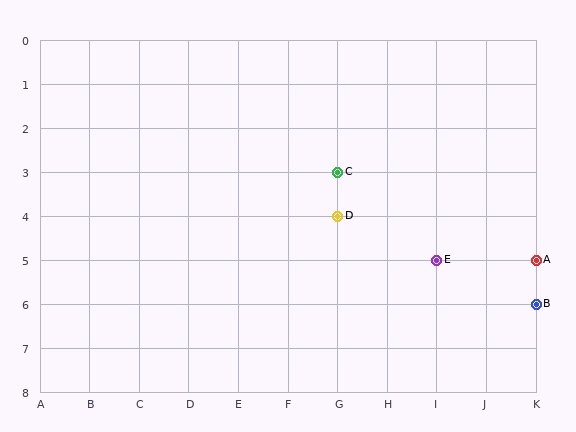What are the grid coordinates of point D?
Point D is at grid coordinates (G, 4).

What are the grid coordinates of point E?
Point E is at grid coordinates (I, 5).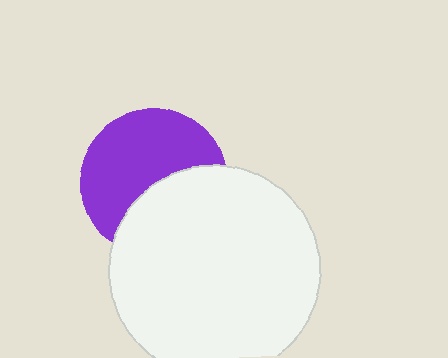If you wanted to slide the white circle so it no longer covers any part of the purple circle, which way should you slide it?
Slide it down — that is the most direct way to separate the two shapes.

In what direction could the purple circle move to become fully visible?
The purple circle could move up. That would shift it out from behind the white circle entirely.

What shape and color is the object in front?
The object in front is a white circle.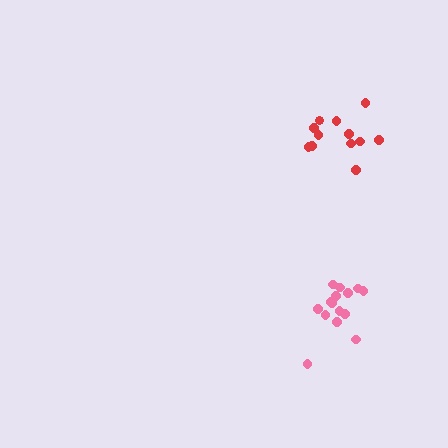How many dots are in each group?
Group 1: 15 dots, Group 2: 12 dots (27 total).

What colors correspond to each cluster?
The clusters are colored: pink, red.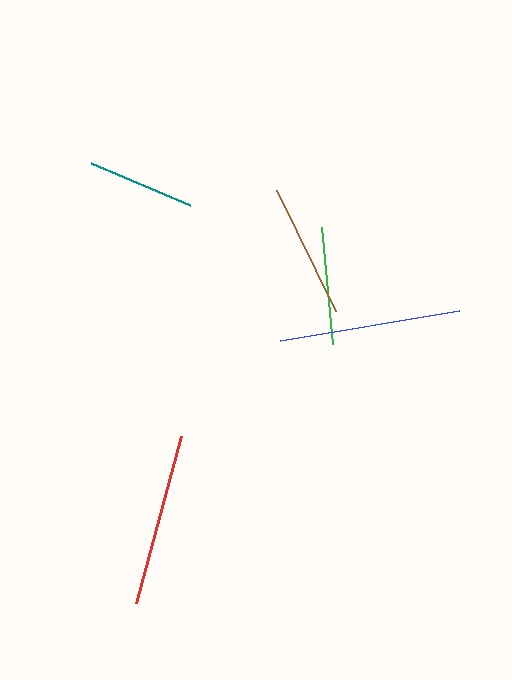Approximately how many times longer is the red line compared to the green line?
The red line is approximately 1.5 times the length of the green line.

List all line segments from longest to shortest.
From longest to shortest: blue, red, brown, green, teal.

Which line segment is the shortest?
The teal line is the shortest at approximately 107 pixels.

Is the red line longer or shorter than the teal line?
The red line is longer than the teal line.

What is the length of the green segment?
The green segment is approximately 118 pixels long.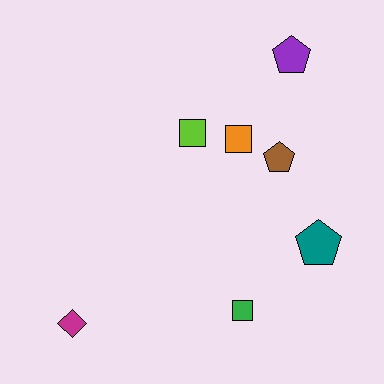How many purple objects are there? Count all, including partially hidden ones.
There is 1 purple object.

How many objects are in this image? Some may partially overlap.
There are 7 objects.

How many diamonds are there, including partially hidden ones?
There is 1 diamond.